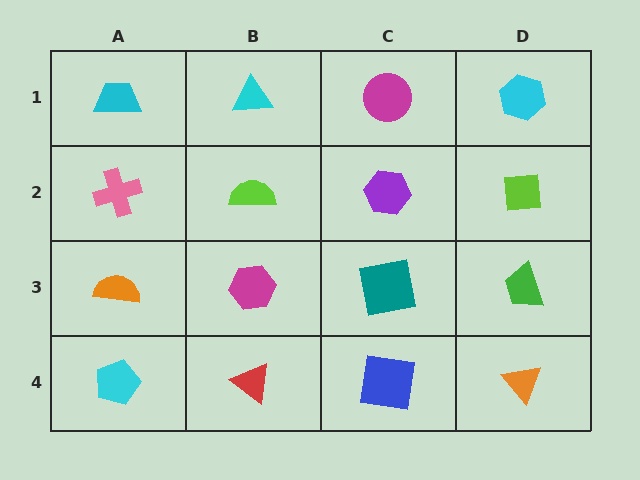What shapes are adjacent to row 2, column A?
A cyan trapezoid (row 1, column A), an orange semicircle (row 3, column A), a lime semicircle (row 2, column B).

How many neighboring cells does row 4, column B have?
3.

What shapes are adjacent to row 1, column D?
A lime square (row 2, column D), a magenta circle (row 1, column C).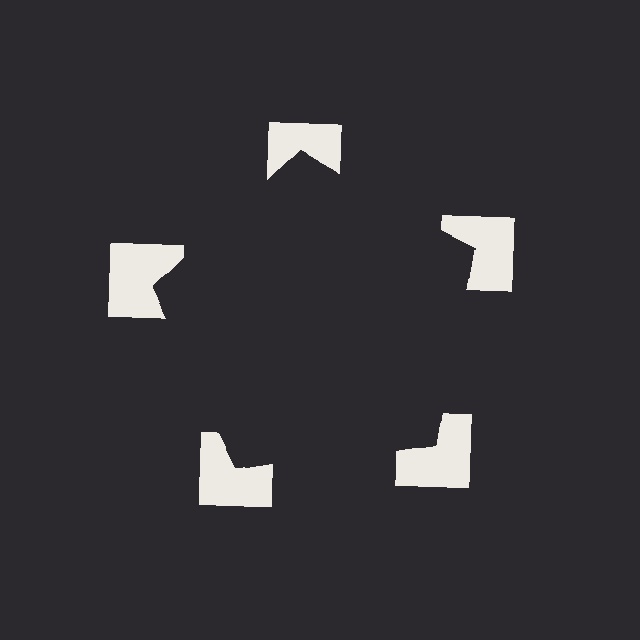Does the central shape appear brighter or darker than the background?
It typically appears slightly darker than the background, even though no actual brightness change is drawn.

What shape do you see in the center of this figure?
An illusory pentagon — its edges are inferred from the aligned wedge cuts in the notched squares, not physically drawn.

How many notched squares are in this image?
There are 5 — one at each vertex of the illusory pentagon.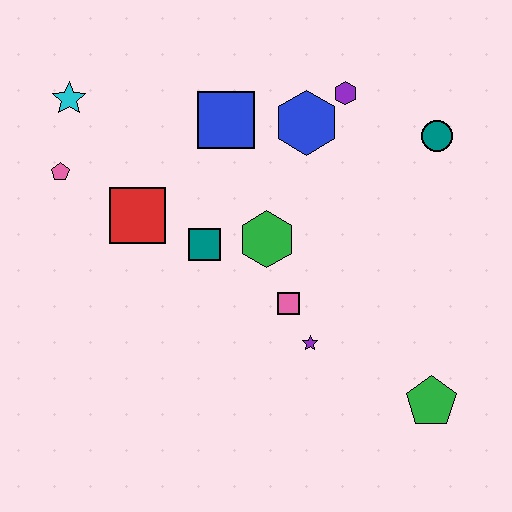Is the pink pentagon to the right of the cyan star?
No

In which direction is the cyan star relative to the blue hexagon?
The cyan star is to the left of the blue hexagon.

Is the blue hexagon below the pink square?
No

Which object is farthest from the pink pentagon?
The green pentagon is farthest from the pink pentagon.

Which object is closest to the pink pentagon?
The cyan star is closest to the pink pentagon.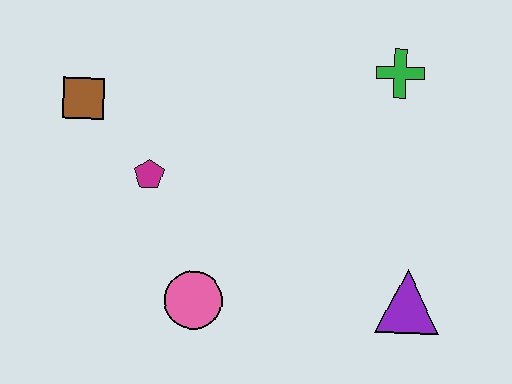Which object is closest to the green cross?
The purple triangle is closest to the green cross.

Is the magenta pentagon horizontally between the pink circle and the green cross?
No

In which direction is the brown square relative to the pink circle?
The brown square is above the pink circle.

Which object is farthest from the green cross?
The brown square is farthest from the green cross.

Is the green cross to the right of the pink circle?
Yes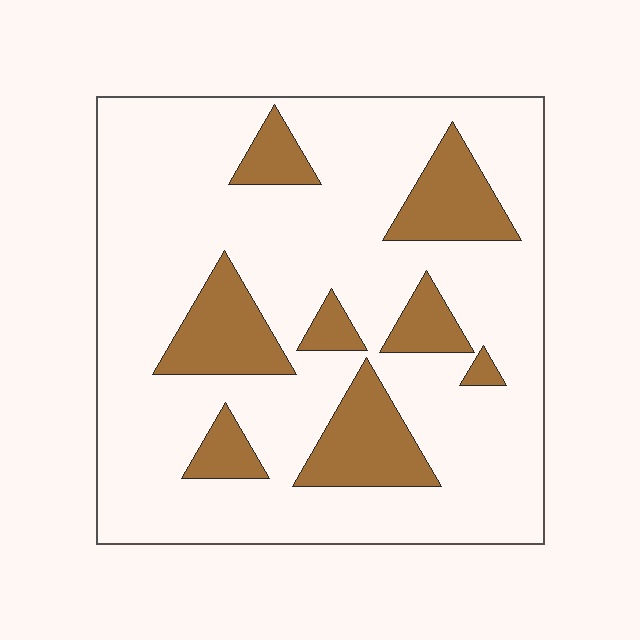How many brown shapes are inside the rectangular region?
8.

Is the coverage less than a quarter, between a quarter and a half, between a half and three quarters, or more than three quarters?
Less than a quarter.